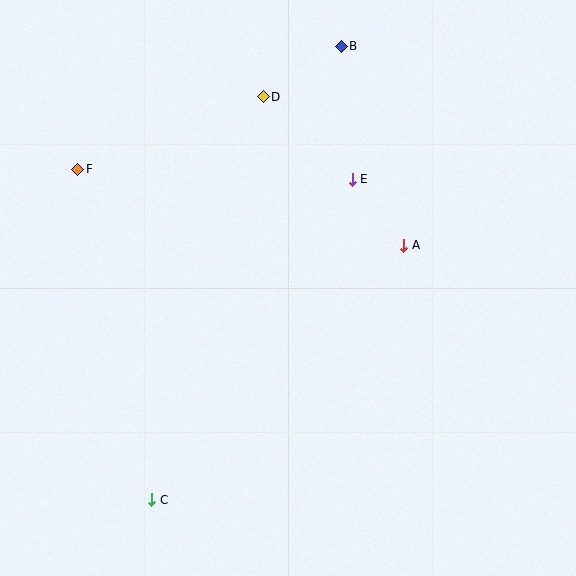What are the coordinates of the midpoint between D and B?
The midpoint between D and B is at (302, 72).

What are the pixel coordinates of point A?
Point A is at (404, 245).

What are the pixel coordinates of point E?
Point E is at (352, 179).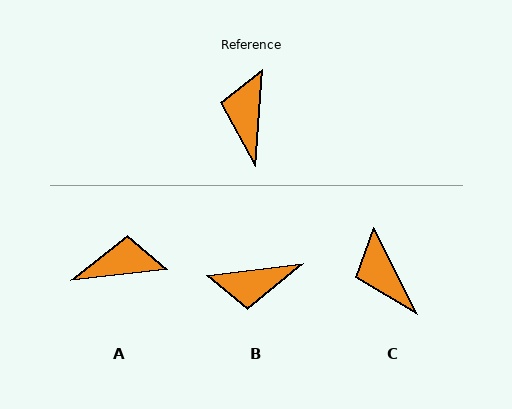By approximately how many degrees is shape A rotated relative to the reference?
Approximately 80 degrees clockwise.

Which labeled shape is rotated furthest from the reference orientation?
B, about 101 degrees away.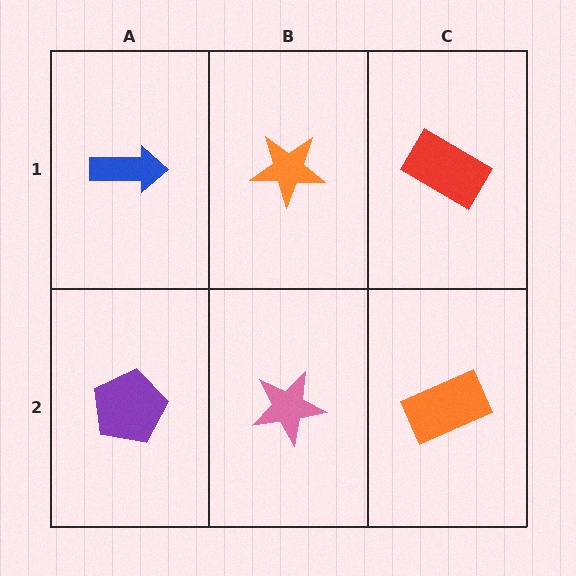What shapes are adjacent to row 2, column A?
A blue arrow (row 1, column A), a pink star (row 2, column B).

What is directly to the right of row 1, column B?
A red rectangle.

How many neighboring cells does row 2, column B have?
3.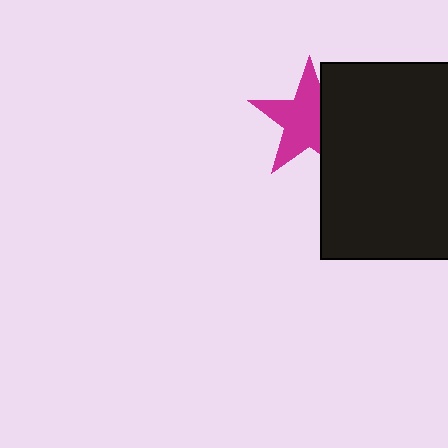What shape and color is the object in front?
The object in front is a black rectangle.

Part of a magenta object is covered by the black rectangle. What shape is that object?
It is a star.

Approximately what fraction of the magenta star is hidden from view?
Roughly 34% of the magenta star is hidden behind the black rectangle.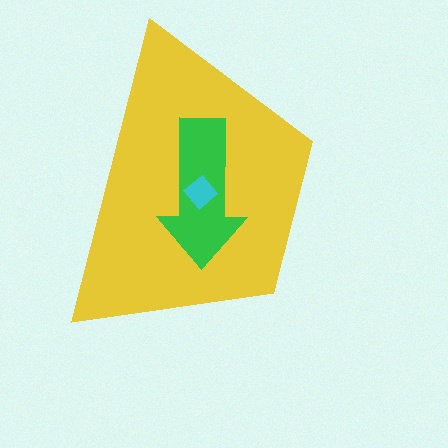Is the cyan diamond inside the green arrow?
Yes.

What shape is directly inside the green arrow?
The cyan diamond.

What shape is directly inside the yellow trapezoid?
The green arrow.